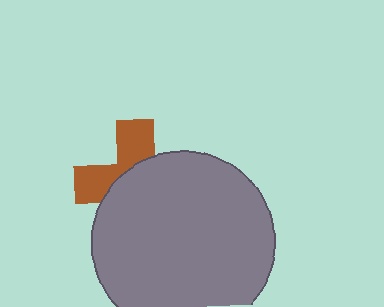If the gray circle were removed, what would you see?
You would see the complete brown cross.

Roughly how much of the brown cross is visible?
A small part of it is visible (roughly 38%).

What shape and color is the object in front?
The object in front is a gray circle.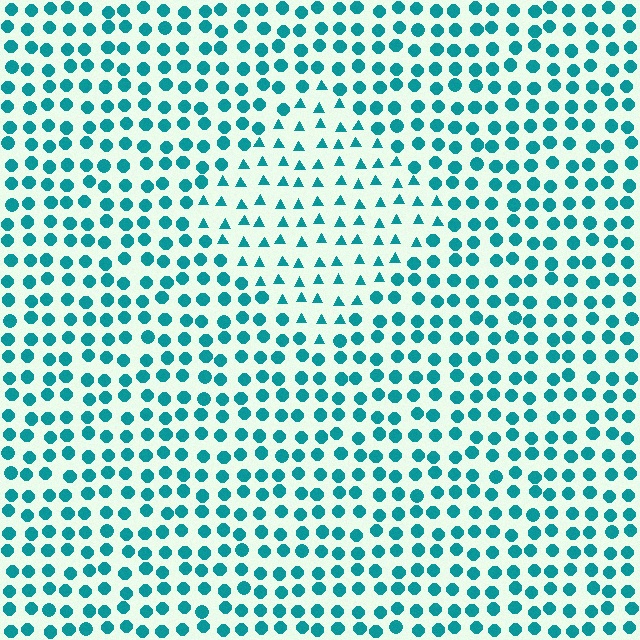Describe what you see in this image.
The image is filled with small teal elements arranged in a uniform grid. A diamond-shaped region contains triangles, while the surrounding area contains circles. The boundary is defined purely by the change in element shape.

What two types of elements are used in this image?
The image uses triangles inside the diamond region and circles outside it.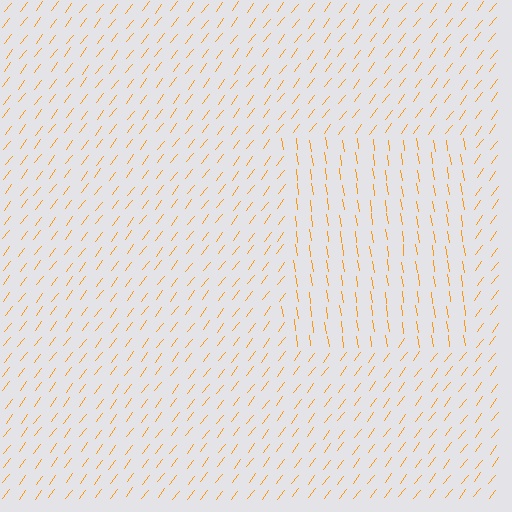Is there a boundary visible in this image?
Yes, there is a texture boundary formed by a change in line orientation.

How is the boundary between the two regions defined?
The boundary is defined purely by a change in line orientation (approximately 45 degrees difference). All lines are the same color and thickness.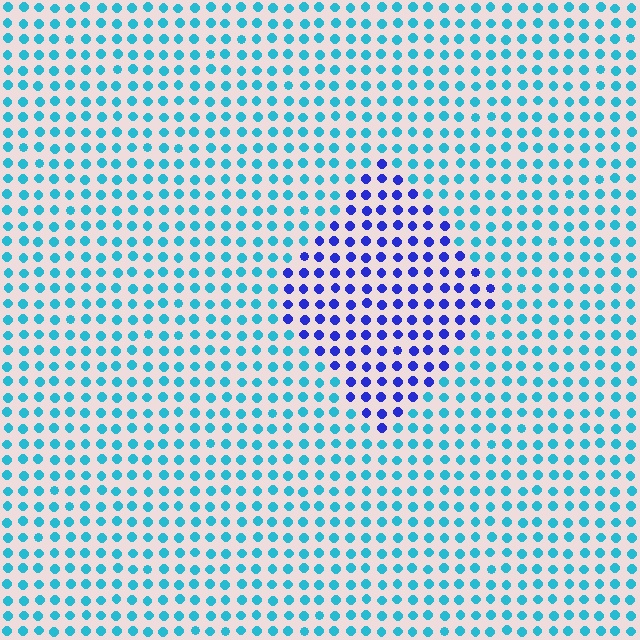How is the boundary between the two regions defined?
The boundary is defined purely by a slight shift in hue (about 50 degrees). Spacing, size, and orientation are identical on both sides.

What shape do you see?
I see a diamond.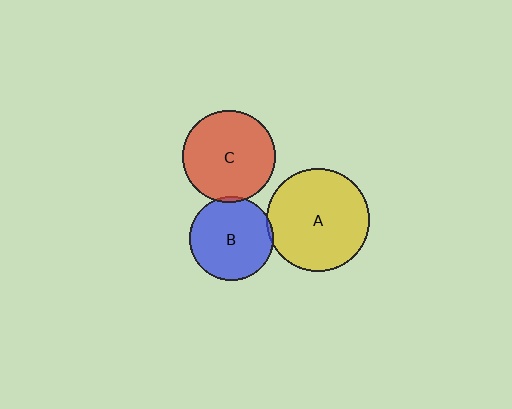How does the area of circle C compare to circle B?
Approximately 1.2 times.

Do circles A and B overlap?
Yes.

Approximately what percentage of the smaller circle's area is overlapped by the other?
Approximately 5%.